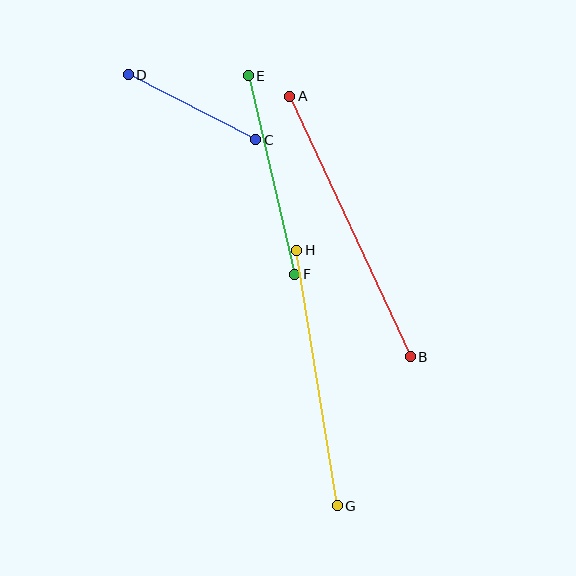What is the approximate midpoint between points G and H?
The midpoint is at approximately (317, 378) pixels.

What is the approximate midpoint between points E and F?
The midpoint is at approximately (271, 175) pixels.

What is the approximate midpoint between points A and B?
The midpoint is at approximately (350, 227) pixels.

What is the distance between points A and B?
The distance is approximately 287 pixels.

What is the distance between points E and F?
The distance is approximately 204 pixels.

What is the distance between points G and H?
The distance is approximately 258 pixels.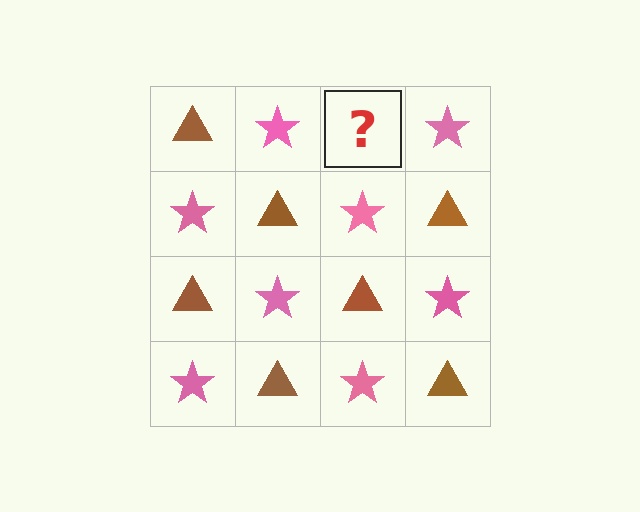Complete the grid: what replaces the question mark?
The question mark should be replaced with a brown triangle.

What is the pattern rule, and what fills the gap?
The rule is that it alternates brown triangle and pink star in a checkerboard pattern. The gap should be filled with a brown triangle.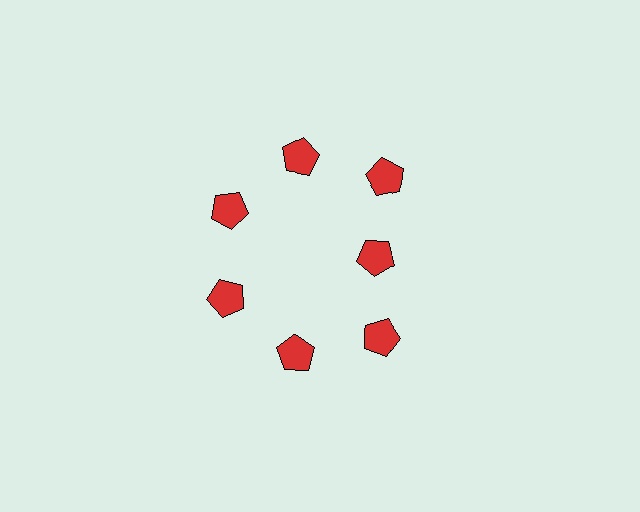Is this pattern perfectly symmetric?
No. The 7 red pentagons are arranged in a ring, but one element near the 3 o'clock position is pulled inward toward the center, breaking the 7-fold rotational symmetry.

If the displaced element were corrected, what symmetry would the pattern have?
It would have 7-fold rotational symmetry — the pattern would map onto itself every 51 degrees.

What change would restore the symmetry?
The symmetry would be restored by moving it outward, back onto the ring so that all 7 pentagons sit at equal angles and equal distance from the center.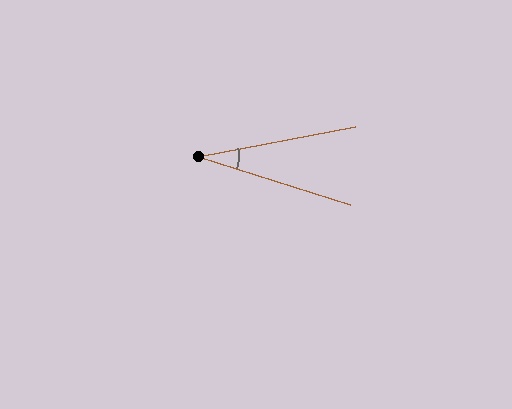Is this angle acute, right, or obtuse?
It is acute.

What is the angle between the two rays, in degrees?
Approximately 28 degrees.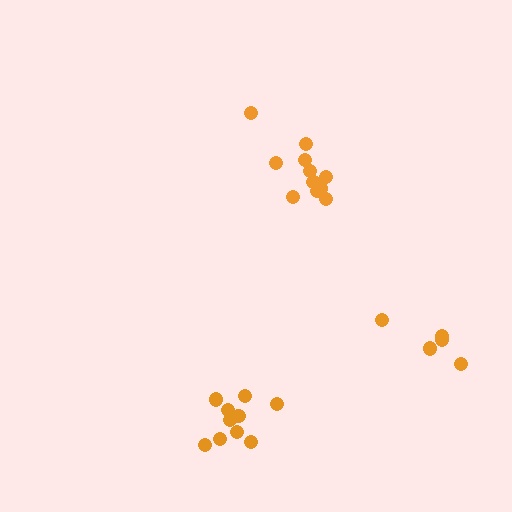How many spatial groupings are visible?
There are 3 spatial groupings.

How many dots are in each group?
Group 1: 11 dots, Group 2: 10 dots, Group 3: 5 dots (26 total).